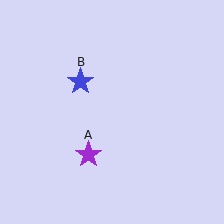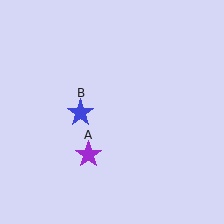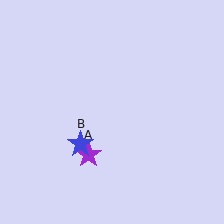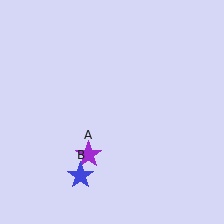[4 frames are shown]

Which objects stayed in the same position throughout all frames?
Purple star (object A) remained stationary.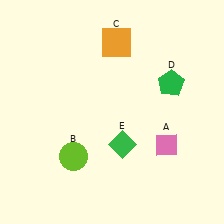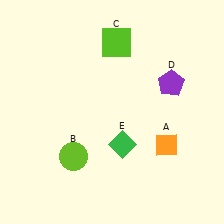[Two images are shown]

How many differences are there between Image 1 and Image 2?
There are 3 differences between the two images.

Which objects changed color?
A changed from pink to orange. C changed from orange to lime. D changed from green to purple.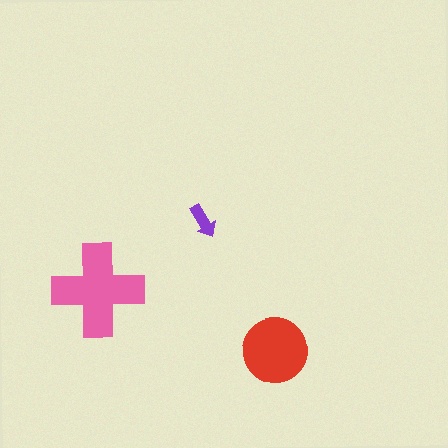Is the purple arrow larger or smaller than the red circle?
Smaller.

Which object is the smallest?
The purple arrow.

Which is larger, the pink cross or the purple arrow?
The pink cross.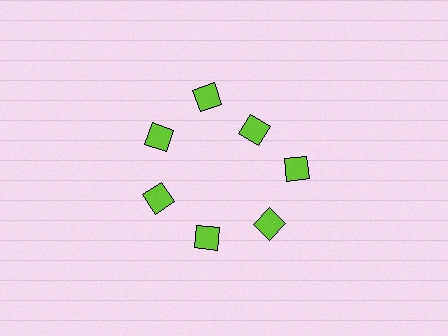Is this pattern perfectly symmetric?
No. The 7 lime diamonds are arranged in a ring, but one element near the 1 o'clock position is pulled inward toward the center, breaking the 7-fold rotational symmetry.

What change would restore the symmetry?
The symmetry would be restored by moving it outward, back onto the ring so that all 7 diamonds sit at equal angles and equal distance from the center.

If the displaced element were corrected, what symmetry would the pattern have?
It would have 7-fold rotational symmetry — the pattern would map onto itself every 51 degrees.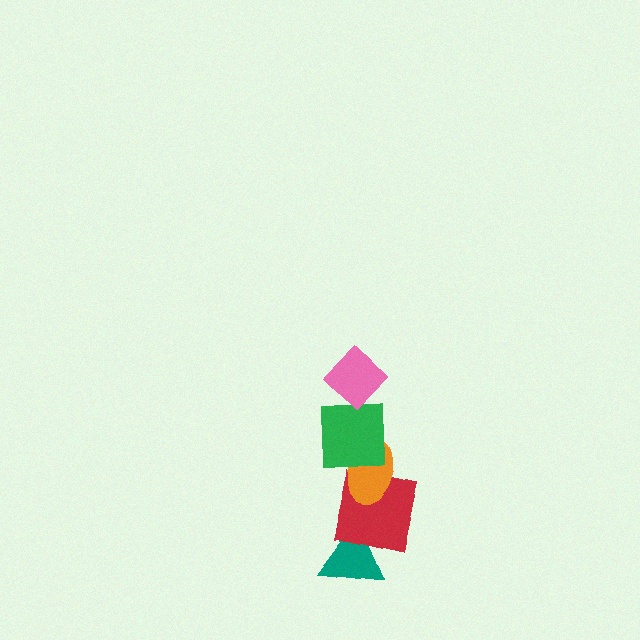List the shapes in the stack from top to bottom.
From top to bottom: the pink diamond, the green square, the orange ellipse, the red square, the teal triangle.